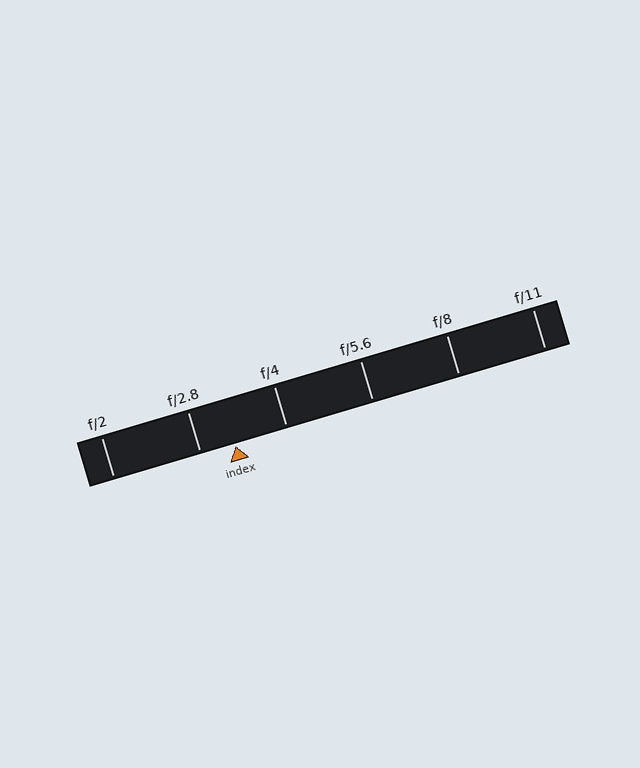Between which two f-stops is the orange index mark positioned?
The index mark is between f/2.8 and f/4.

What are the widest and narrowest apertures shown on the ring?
The widest aperture shown is f/2 and the narrowest is f/11.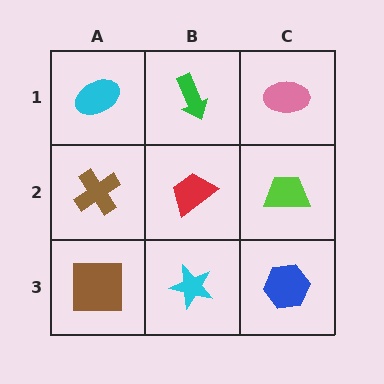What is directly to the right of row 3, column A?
A cyan star.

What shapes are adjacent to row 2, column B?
A green arrow (row 1, column B), a cyan star (row 3, column B), a brown cross (row 2, column A), a lime trapezoid (row 2, column C).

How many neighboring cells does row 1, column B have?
3.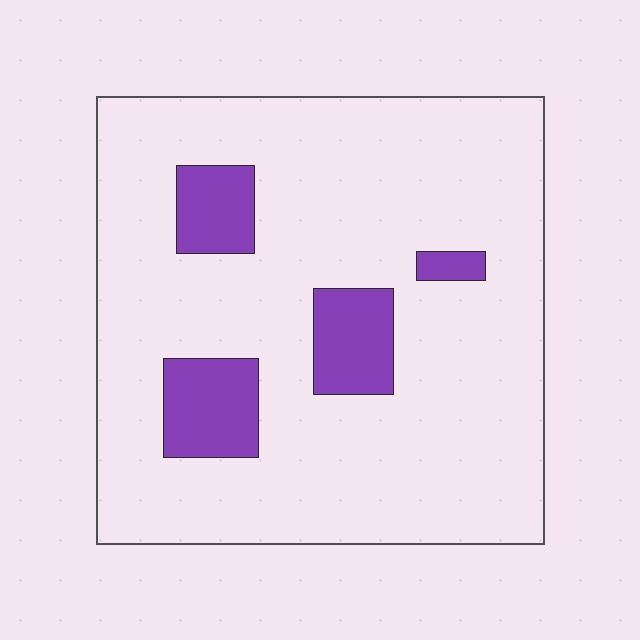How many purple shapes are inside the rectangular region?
4.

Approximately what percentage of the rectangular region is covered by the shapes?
Approximately 15%.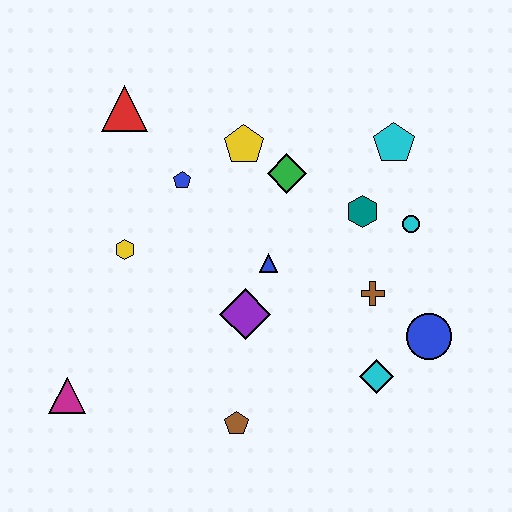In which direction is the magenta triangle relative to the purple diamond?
The magenta triangle is to the left of the purple diamond.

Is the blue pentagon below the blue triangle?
No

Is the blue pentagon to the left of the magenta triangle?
No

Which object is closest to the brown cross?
The blue circle is closest to the brown cross.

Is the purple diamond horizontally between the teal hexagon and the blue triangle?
No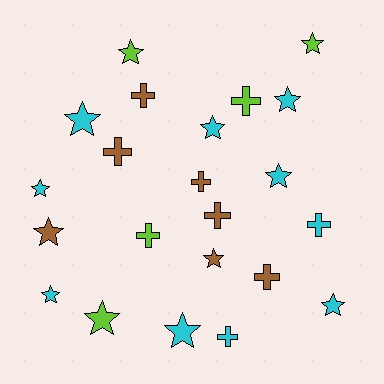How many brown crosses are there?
There are 5 brown crosses.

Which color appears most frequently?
Cyan, with 10 objects.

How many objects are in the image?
There are 22 objects.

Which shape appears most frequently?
Star, with 13 objects.